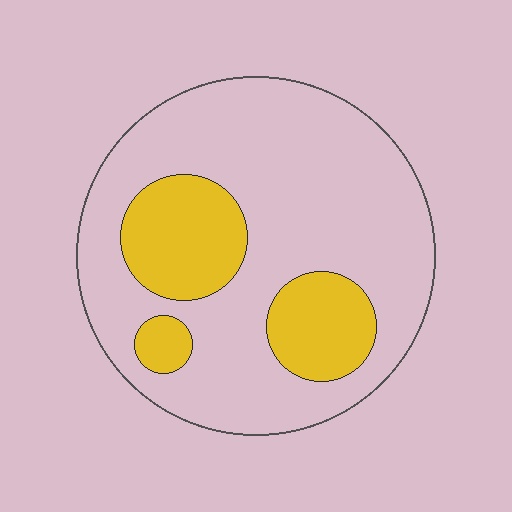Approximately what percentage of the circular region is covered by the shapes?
Approximately 25%.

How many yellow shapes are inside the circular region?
3.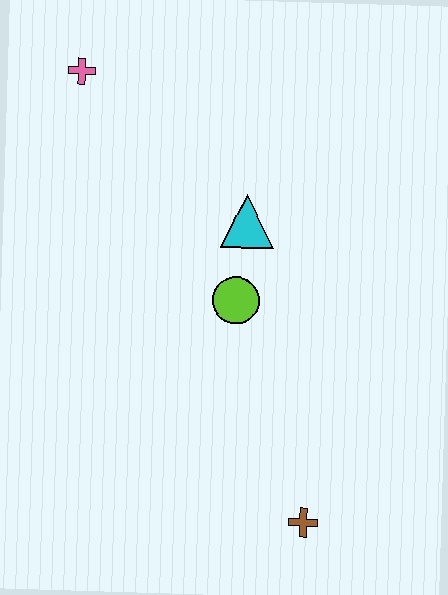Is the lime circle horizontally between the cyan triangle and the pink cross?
Yes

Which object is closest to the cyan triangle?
The lime circle is closest to the cyan triangle.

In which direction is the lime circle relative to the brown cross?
The lime circle is above the brown cross.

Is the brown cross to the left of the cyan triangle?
No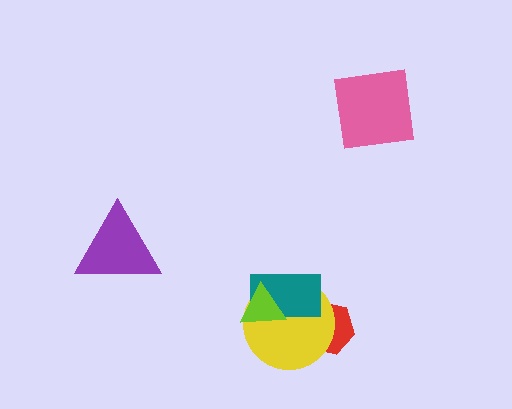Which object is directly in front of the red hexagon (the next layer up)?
The yellow circle is directly in front of the red hexagon.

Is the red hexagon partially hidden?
Yes, it is partially covered by another shape.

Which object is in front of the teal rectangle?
The lime triangle is in front of the teal rectangle.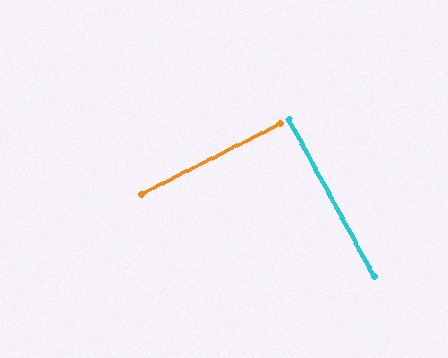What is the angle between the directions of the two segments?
Approximately 89 degrees.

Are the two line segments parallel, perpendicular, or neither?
Perpendicular — they meet at approximately 89°.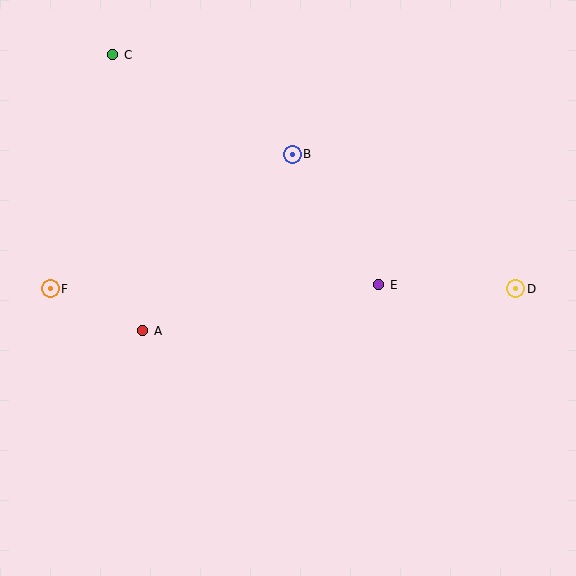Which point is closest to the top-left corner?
Point C is closest to the top-left corner.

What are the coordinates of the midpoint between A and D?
The midpoint between A and D is at (329, 310).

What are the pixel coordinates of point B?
Point B is at (292, 154).